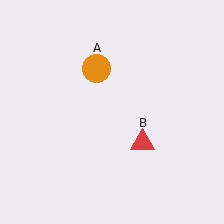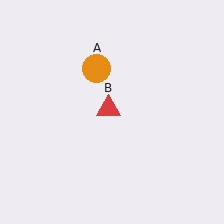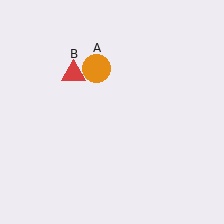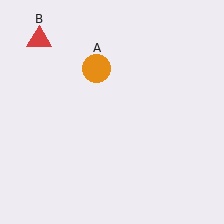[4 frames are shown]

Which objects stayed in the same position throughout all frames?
Orange circle (object A) remained stationary.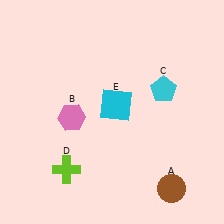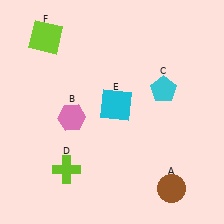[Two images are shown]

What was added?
A lime square (F) was added in Image 2.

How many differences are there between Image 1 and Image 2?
There is 1 difference between the two images.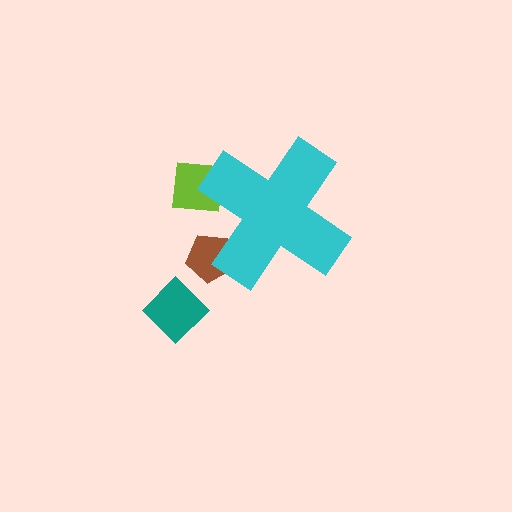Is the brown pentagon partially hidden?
Yes, the brown pentagon is partially hidden behind the cyan cross.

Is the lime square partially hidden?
Yes, the lime square is partially hidden behind the cyan cross.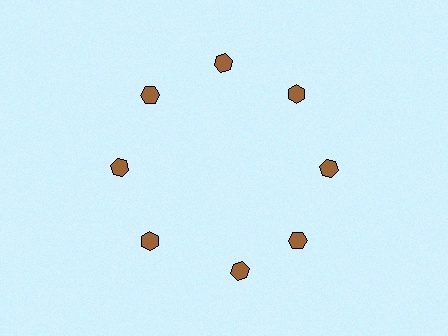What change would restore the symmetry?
The symmetry would be restored by rotating it back into even spacing with its neighbors so that all 8 hexagons sit at equal angles and equal distance from the center.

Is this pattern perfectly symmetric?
No. The 8 brown hexagons are arranged in a ring, but one element near the 6 o'clock position is rotated out of alignment along the ring, breaking the 8-fold rotational symmetry.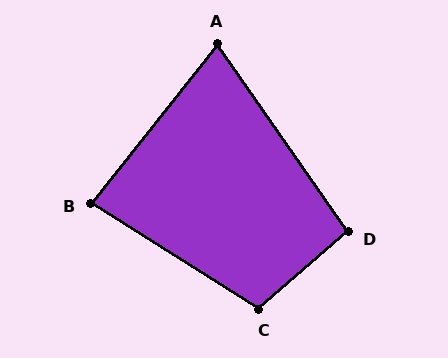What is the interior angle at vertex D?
Approximately 96 degrees (obtuse).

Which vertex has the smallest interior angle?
A, at approximately 73 degrees.